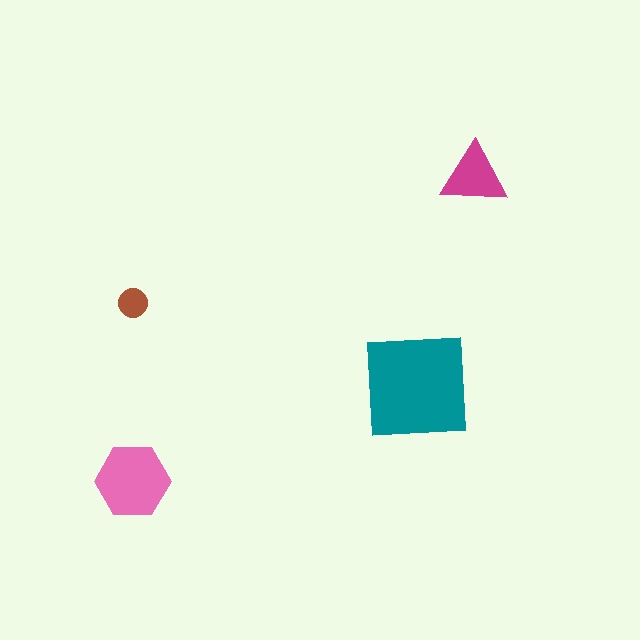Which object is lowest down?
The pink hexagon is bottommost.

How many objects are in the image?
There are 4 objects in the image.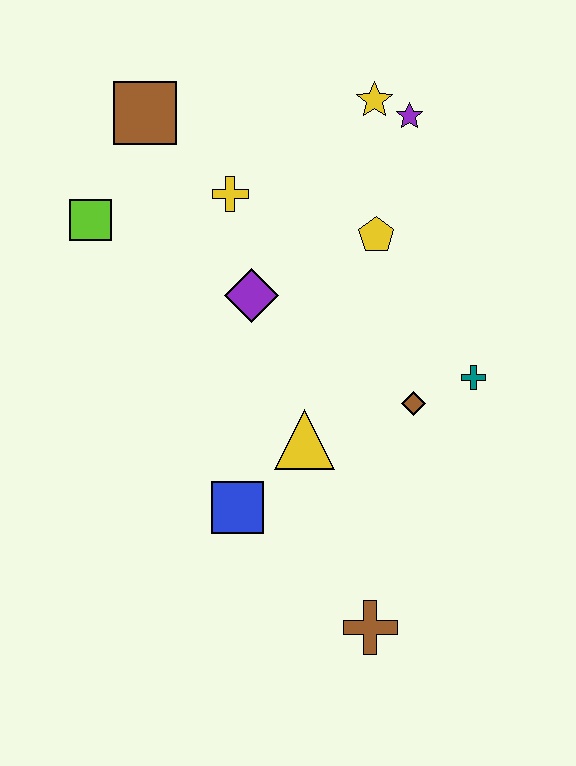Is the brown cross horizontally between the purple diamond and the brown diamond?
Yes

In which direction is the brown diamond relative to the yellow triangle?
The brown diamond is to the right of the yellow triangle.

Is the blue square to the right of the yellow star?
No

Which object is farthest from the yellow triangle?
The brown square is farthest from the yellow triangle.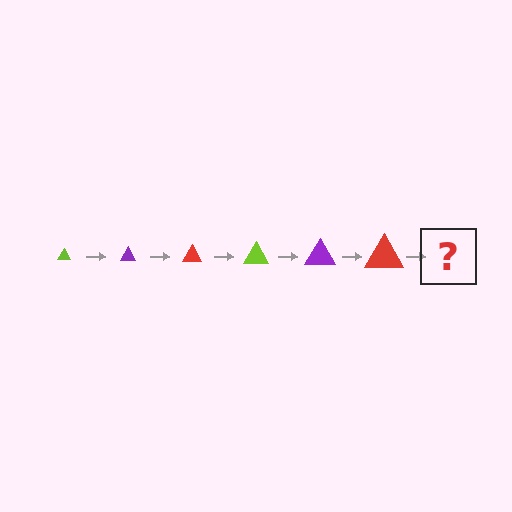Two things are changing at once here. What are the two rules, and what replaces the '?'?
The two rules are that the triangle grows larger each step and the color cycles through lime, purple, and red. The '?' should be a lime triangle, larger than the previous one.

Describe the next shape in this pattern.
It should be a lime triangle, larger than the previous one.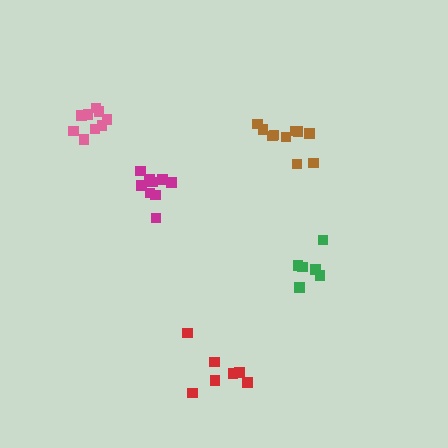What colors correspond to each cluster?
The clusters are colored: brown, magenta, red, green, pink.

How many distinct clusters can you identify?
There are 5 distinct clusters.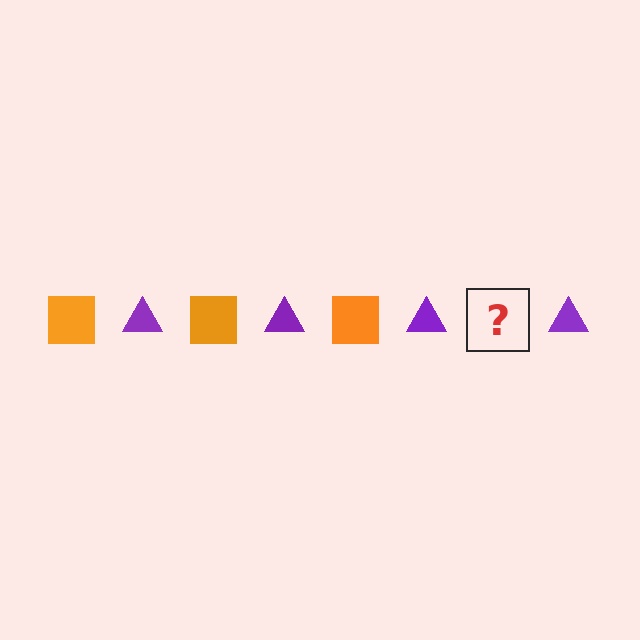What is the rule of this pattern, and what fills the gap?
The rule is that the pattern alternates between orange square and purple triangle. The gap should be filled with an orange square.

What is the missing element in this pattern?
The missing element is an orange square.